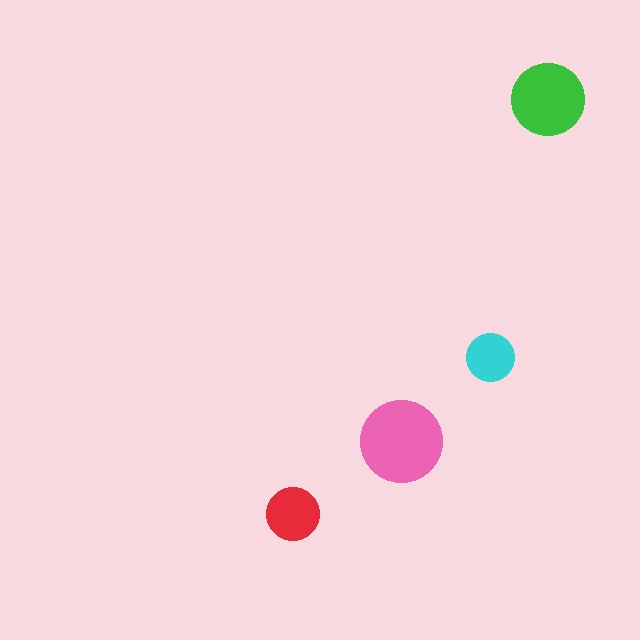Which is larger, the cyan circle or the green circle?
The green one.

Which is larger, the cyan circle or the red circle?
The red one.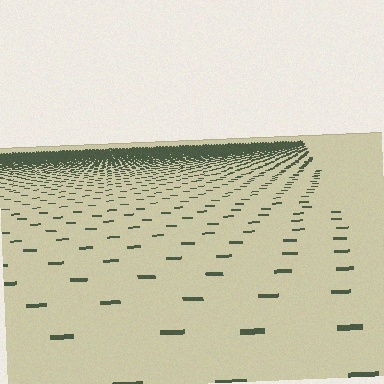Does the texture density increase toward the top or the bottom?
Density increases toward the top.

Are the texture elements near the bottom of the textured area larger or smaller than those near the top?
Larger. Near the bottom, elements are closer to the viewer and appear at a bigger on-screen size.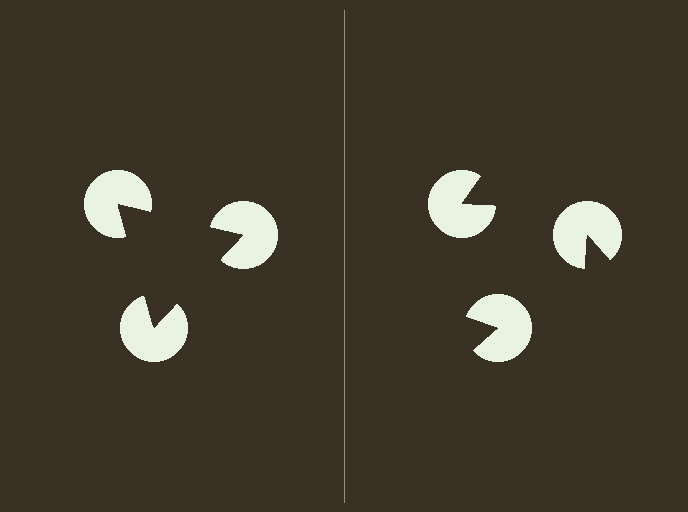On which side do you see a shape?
An illusory triangle appears on the left side. On the right side the wedge cuts are rotated, so no coherent shape forms.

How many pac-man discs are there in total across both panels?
6 — 3 on each side.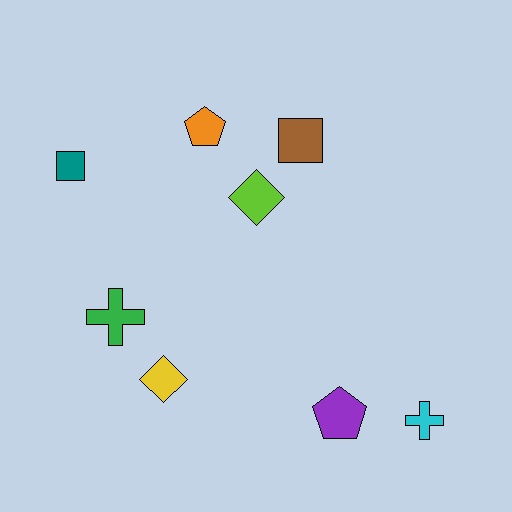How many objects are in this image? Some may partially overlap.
There are 8 objects.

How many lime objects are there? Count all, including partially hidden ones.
There is 1 lime object.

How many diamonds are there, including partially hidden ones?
There are 2 diamonds.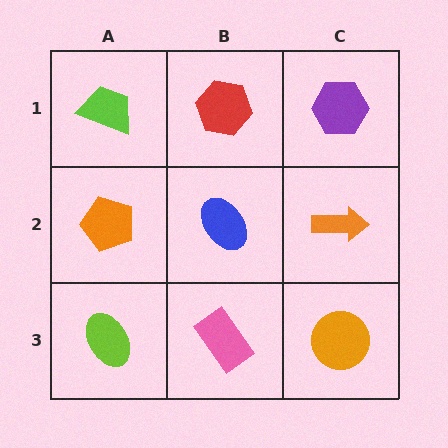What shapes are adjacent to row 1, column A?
An orange pentagon (row 2, column A), a red hexagon (row 1, column B).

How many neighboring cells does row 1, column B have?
3.